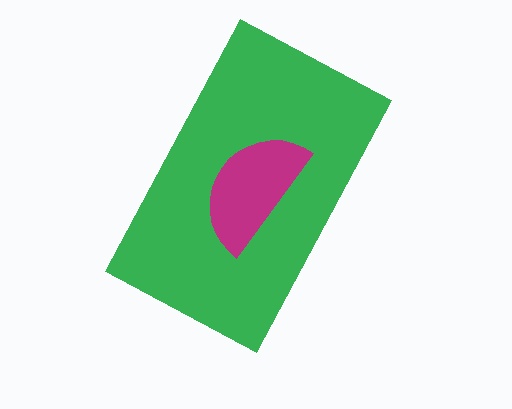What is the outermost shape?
The green rectangle.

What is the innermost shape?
The magenta semicircle.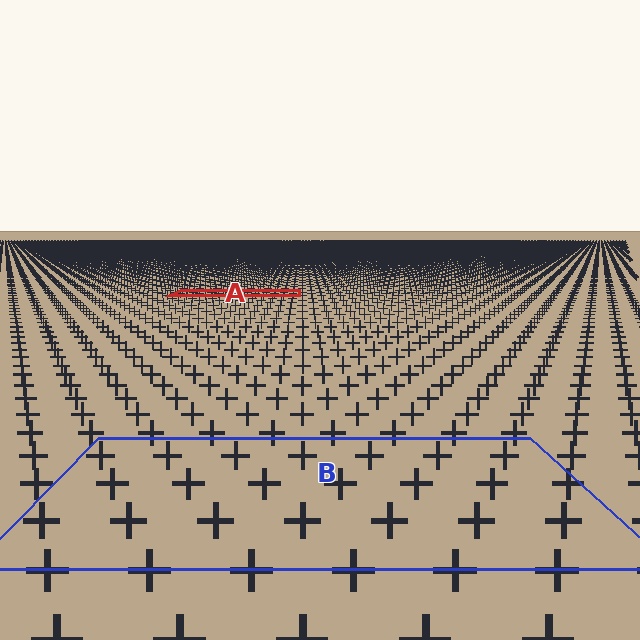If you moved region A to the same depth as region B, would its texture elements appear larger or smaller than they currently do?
They would appear larger. At a closer depth, the same texture elements are projected at a bigger on-screen size.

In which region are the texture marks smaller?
The texture marks are smaller in region A, because it is farther away.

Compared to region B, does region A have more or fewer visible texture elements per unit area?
Region A has more texture elements per unit area — they are packed more densely because it is farther away.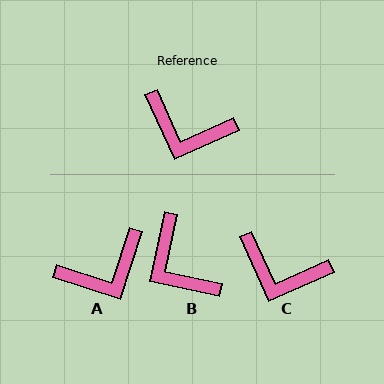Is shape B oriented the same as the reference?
No, it is off by about 36 degrees.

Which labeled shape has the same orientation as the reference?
C.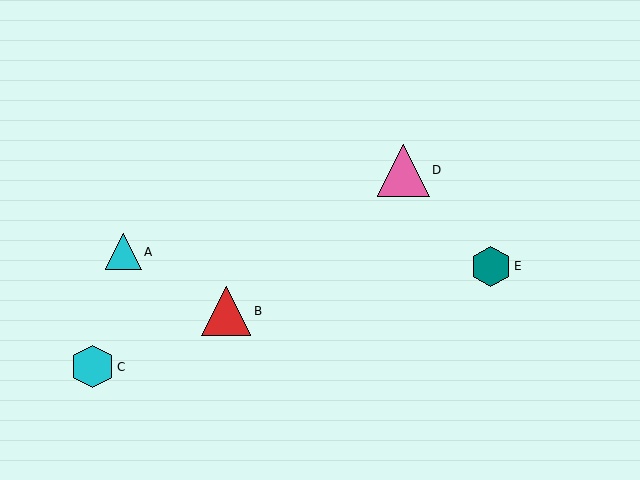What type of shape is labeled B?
Shape B is a red triangle.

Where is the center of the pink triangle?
The center of the pink triangle is at (403, 170).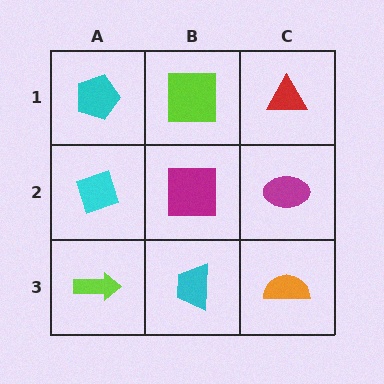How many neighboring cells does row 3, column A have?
2.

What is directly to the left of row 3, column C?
A cyan trapezoid.